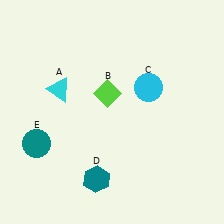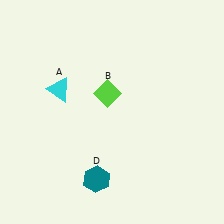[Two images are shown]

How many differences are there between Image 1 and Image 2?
There are 2 differences between the two images.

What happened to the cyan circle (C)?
The cyan circle (C) was removed in Image 2. It was in the top-right area of Image 1.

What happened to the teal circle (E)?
The teal circle (E) was removed in Image 2. It was in the bottom-left area of Image 1.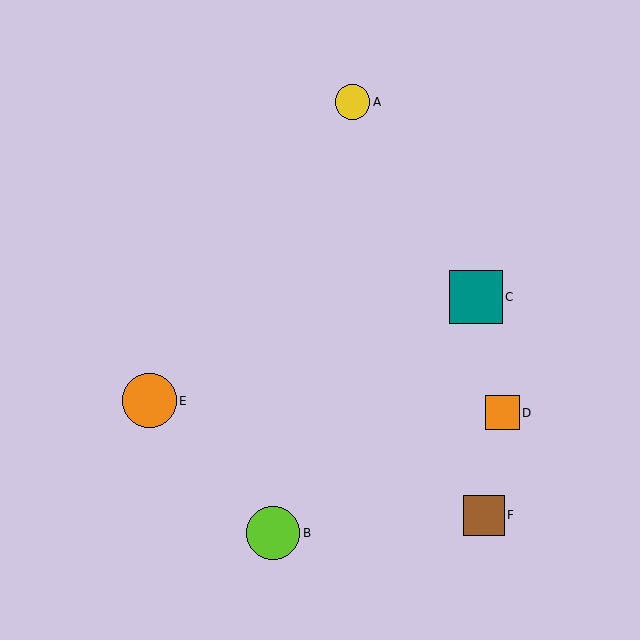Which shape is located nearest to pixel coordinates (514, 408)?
The orange square (labeled D) at (503, 413) is nearest to that location.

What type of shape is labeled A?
Shape A is a yellow circle.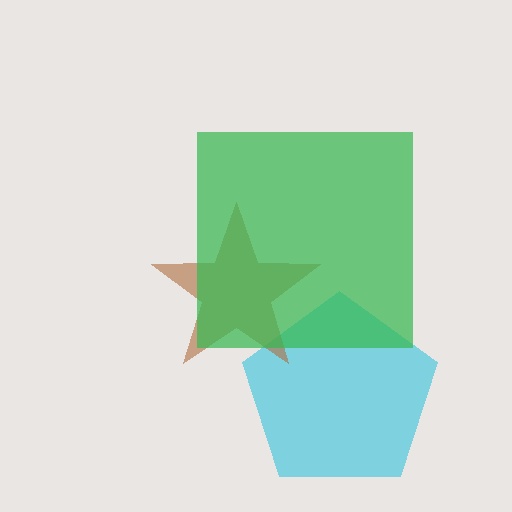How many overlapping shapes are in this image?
There are 3 overlapping shapes in the image.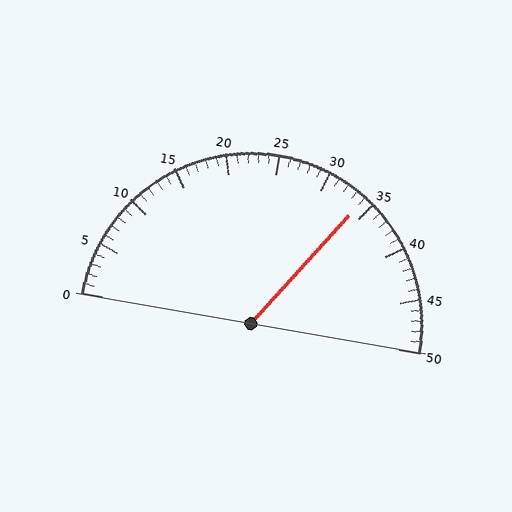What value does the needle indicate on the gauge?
The needle indicates approximately 34.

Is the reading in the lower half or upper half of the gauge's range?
The reading is in the upper half of the range (0 to 50).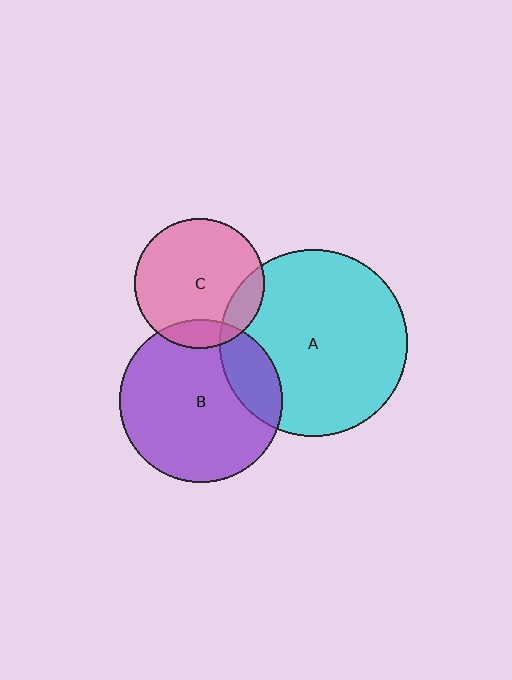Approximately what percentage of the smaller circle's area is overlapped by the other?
Approximately 15%.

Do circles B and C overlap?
Yes.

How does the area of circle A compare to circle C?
Approximately 2.1 times.